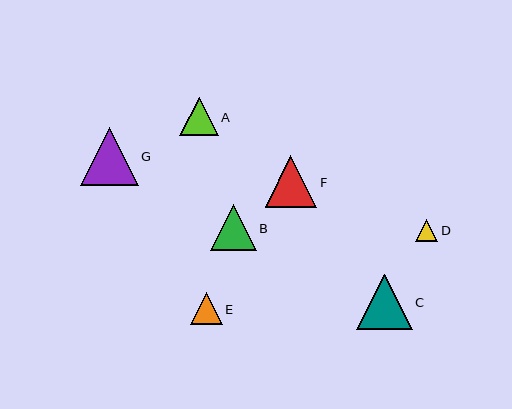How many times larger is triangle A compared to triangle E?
Triangle A is approximately 1.2 times the size of triangle E.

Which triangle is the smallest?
Triangle D is the smallest with a size of approximately 22 pixels.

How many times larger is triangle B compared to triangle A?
Triangle B is approximately 1.2 times the size of triangle A.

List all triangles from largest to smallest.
From largest to smallest: G, C, F, B, A, E, D.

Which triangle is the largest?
Triangle G is the largest with a size of approximately 58 pixels.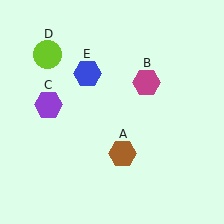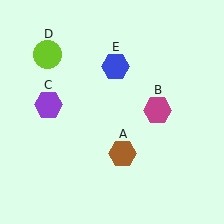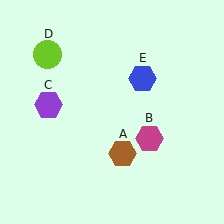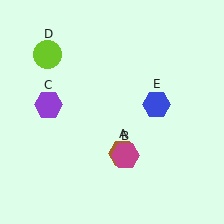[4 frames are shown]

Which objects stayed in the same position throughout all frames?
Brown hexagon (object A) and purple hexagon (object C) and lime circle (object D) remained stationary.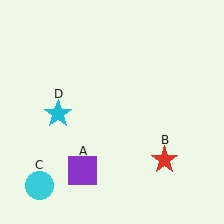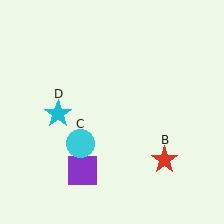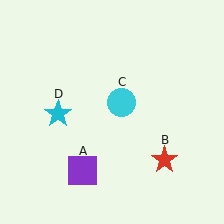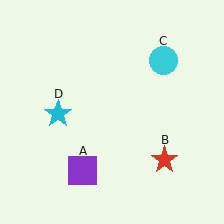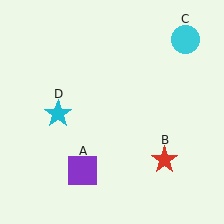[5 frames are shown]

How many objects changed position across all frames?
1 object changed position: cyan circle (object C).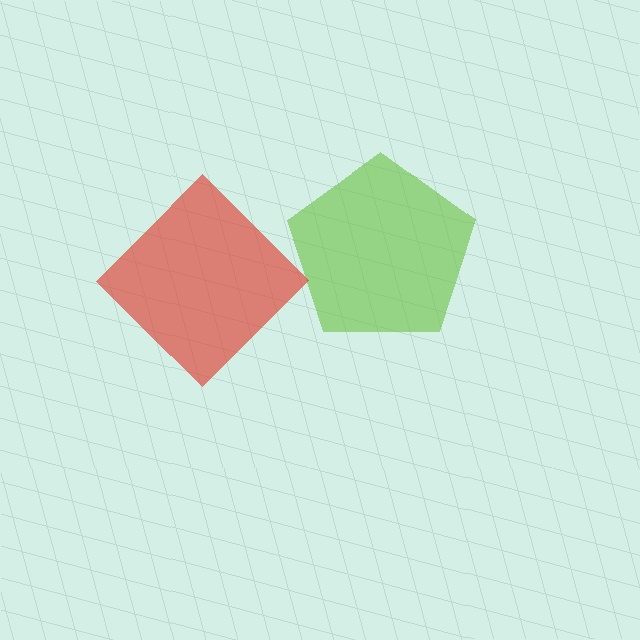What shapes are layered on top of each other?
The layered shapes are: a lime pentagon, a red diamond.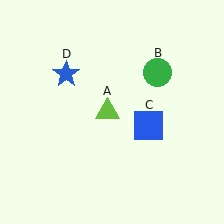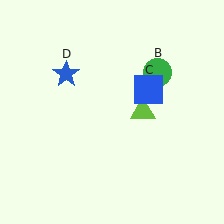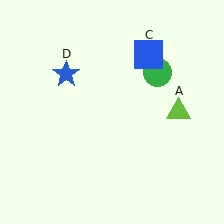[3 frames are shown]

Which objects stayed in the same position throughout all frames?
Green circle (object B) and blue star (object D) remained stationary.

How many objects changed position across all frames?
2 objects changed position: lime triangle (object A), blue square (object C).